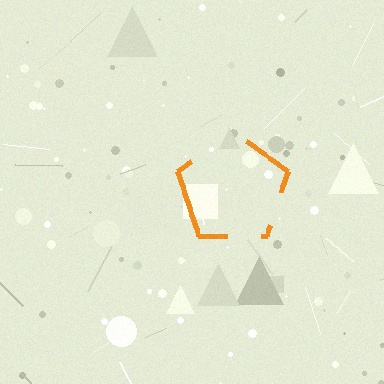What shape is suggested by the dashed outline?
The dashed outline suggests a pentagon.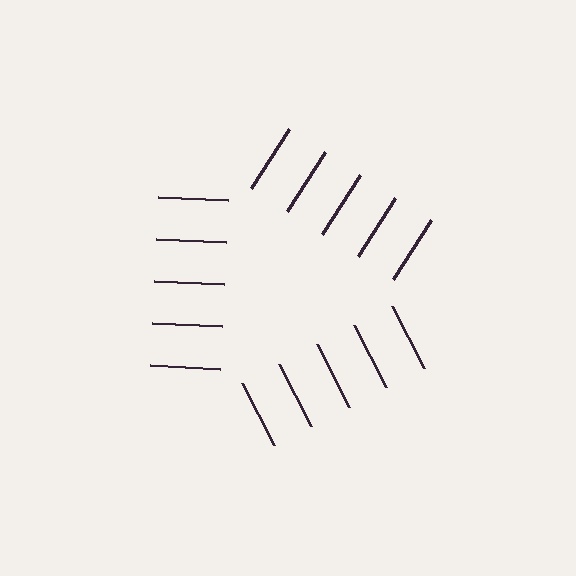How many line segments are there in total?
15 — 5 along each of the 3 edges.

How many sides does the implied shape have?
3 sides — the line-ends trace a triangle.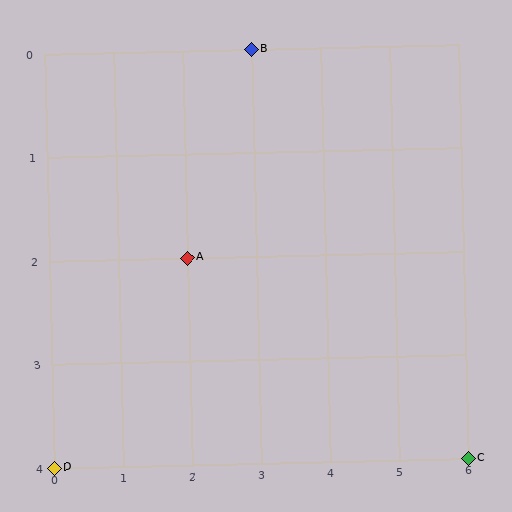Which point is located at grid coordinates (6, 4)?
Point C is at (6, 4).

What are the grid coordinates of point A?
Point A is at grid coordinates (2, 2).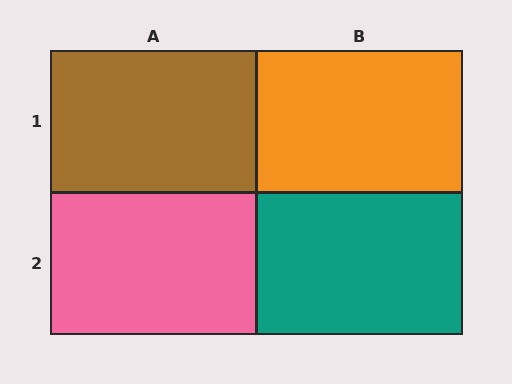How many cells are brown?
1 cell is brown.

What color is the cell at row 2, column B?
Teal.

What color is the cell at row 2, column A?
Pink.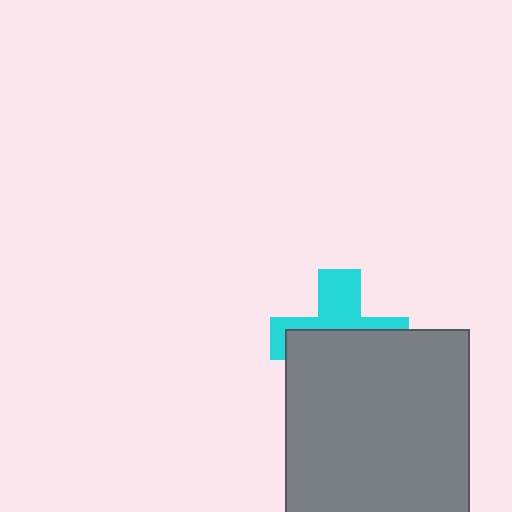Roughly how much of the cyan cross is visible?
A small part of it is visible (roughly 42%).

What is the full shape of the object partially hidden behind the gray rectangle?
The partially hidden object is a cyan cross.